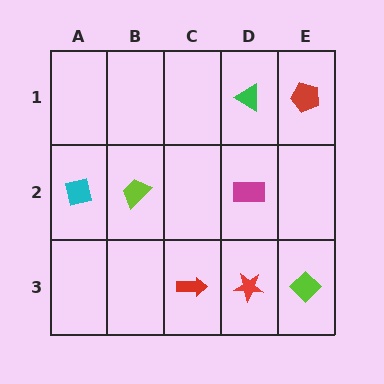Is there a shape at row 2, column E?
No, that cell is empty.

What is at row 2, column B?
A lime trapezoid.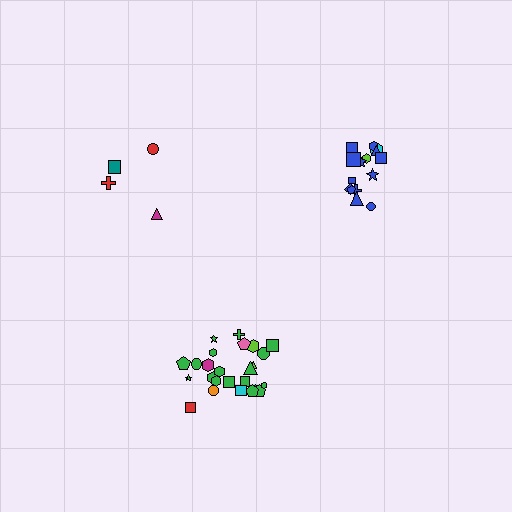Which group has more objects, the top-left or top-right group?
The top-right group.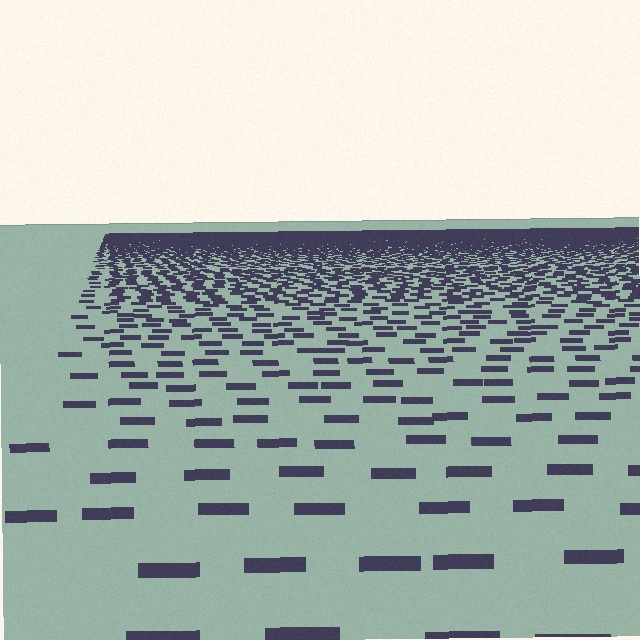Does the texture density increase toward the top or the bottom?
Density increases toward the top.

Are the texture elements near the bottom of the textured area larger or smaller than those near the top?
Larger. Near the bottom, elements are closer to the viewer and appear at a bigger on-screen size.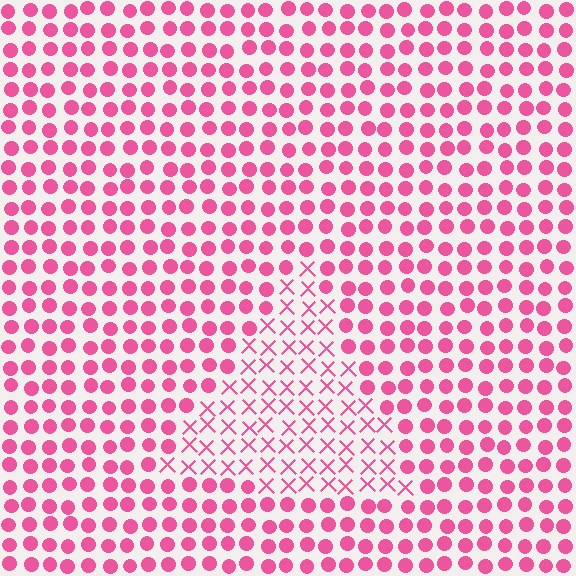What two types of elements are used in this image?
The image uses X marks inside the triangle region and circles outside it.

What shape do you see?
I see a triangle.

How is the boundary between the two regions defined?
The boundary is defined by a change in element shape: X marks inside vs. circles outside. All elements share the same color and spacing.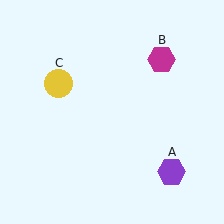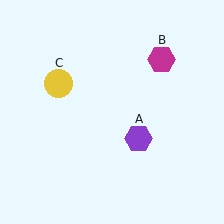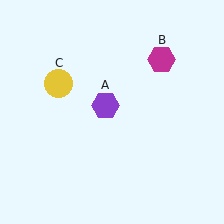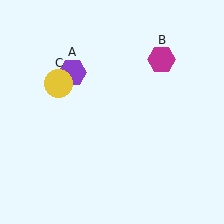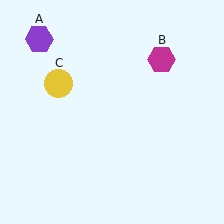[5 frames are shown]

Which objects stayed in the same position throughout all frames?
Magenta hexagon (object B) and yellow circle (object C) remained stationary.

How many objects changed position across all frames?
1 object changed position: purple hexagon (object A).